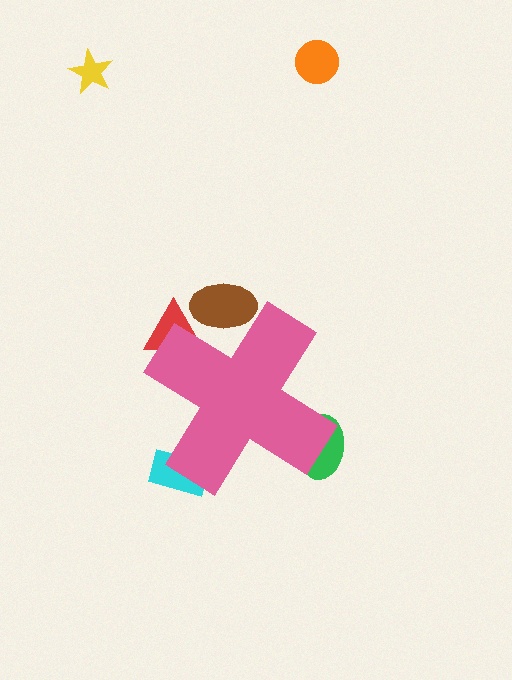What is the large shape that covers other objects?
A pink cross.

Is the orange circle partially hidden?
No, the orange circle is fully visible.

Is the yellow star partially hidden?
No, the yellow star is fully visible.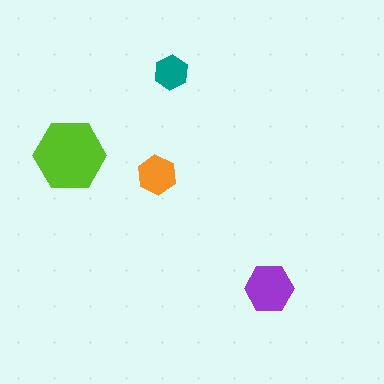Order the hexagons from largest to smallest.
the lime one, the purple one, the orange one, the teal one.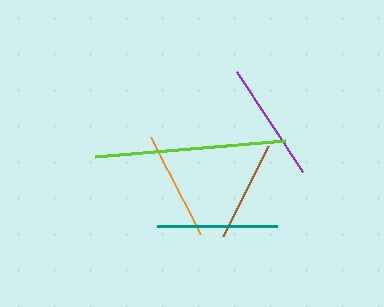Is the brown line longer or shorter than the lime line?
The lime line is longer than the brown line.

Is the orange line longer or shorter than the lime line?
The lime line is longer than the orange line.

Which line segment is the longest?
The lime line is the longest at approximately 191 pixels.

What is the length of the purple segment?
The purple segment is approximately 119 pixels long.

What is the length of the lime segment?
The lime segment is approximately 191 pixels long.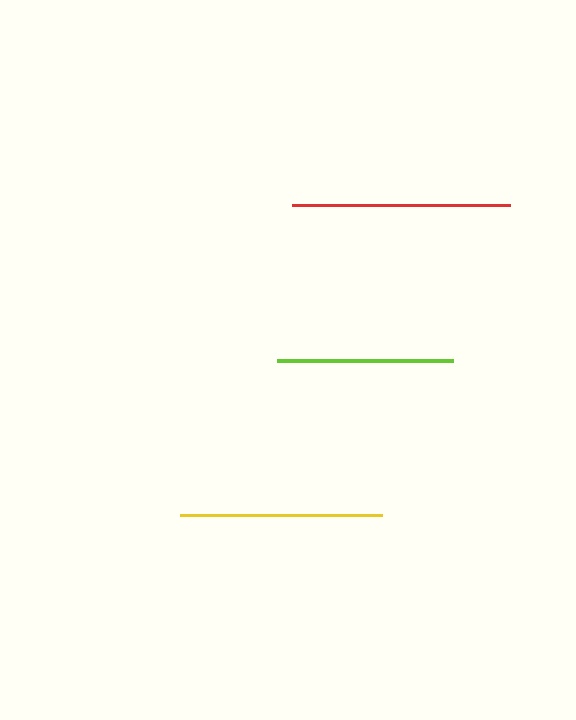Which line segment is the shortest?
The lime line is the shortest at approximately 177 pixels.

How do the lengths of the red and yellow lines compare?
The red and yellow lines are approximately the same length.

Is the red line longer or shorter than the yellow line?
The red line is longer than the yellow line.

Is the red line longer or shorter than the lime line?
The red line is longer than the lime line.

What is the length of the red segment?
The red segment is approximately 218 pixels long.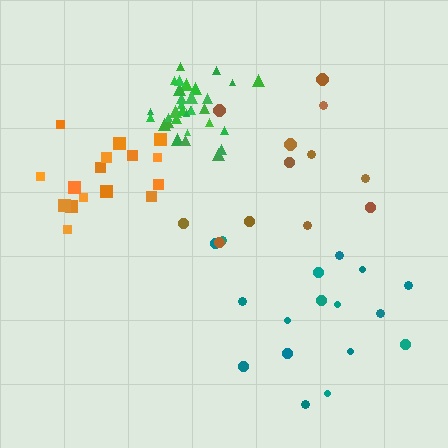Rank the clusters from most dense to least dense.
green, orange, teal, brown.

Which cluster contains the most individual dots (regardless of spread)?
Green (34).